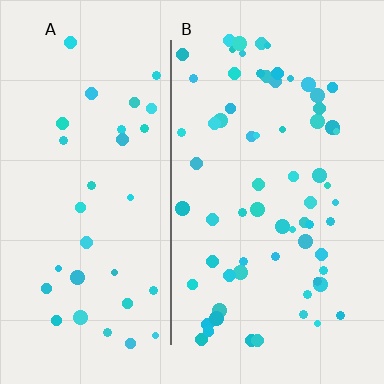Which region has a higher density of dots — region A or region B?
B (the right).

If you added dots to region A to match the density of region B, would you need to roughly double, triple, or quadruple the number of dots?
Approximately double.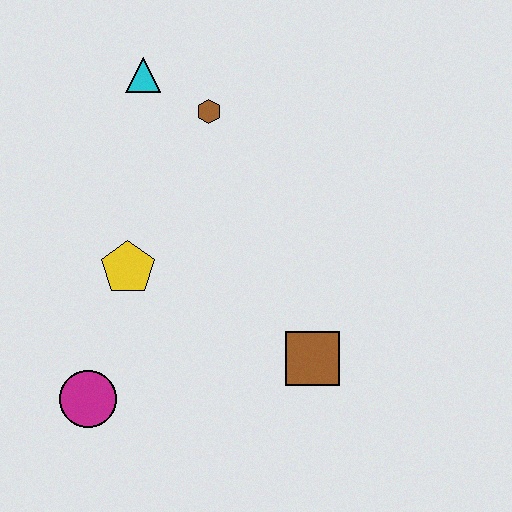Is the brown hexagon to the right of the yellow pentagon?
Yes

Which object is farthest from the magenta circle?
The cyan triangle is farthest from the magenta circle.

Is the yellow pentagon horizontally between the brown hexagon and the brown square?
No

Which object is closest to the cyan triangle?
The brown hexagon is closest to the cyan triangle.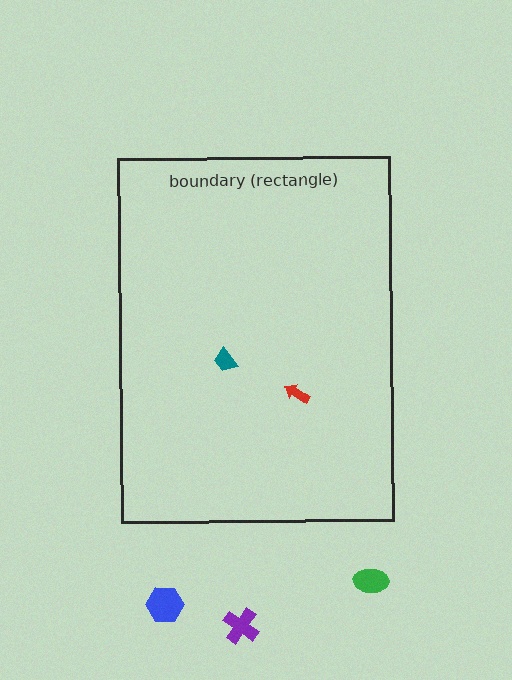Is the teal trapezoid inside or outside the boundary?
Inside.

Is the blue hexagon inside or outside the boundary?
Outside.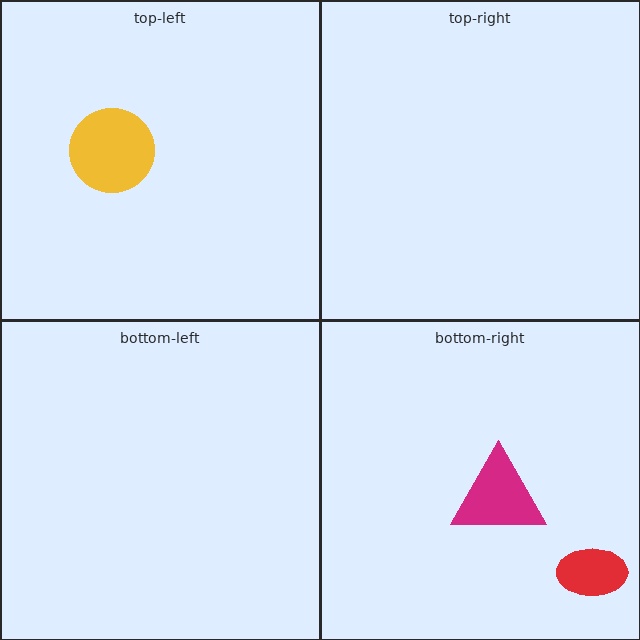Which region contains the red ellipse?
The bottom-right region.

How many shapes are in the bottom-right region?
2.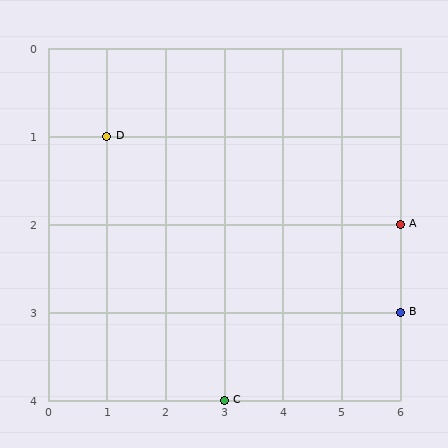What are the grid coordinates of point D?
Point D is at grid coordinates (1, 1).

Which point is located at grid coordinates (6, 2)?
Point A is at (6, 2).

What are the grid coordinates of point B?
Point B is at grid coordinates (6, 3).